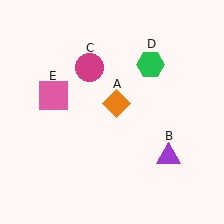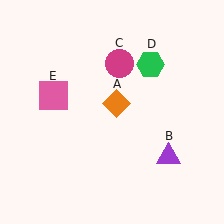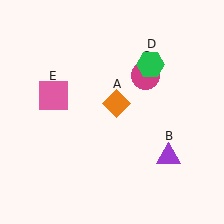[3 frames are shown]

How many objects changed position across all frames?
1 object changed position: magenta circle (object C).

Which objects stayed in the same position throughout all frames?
Orange diamond (object A) and purple triangle (object B) and green hexagon (object D) and pink square (object E) remained stationary.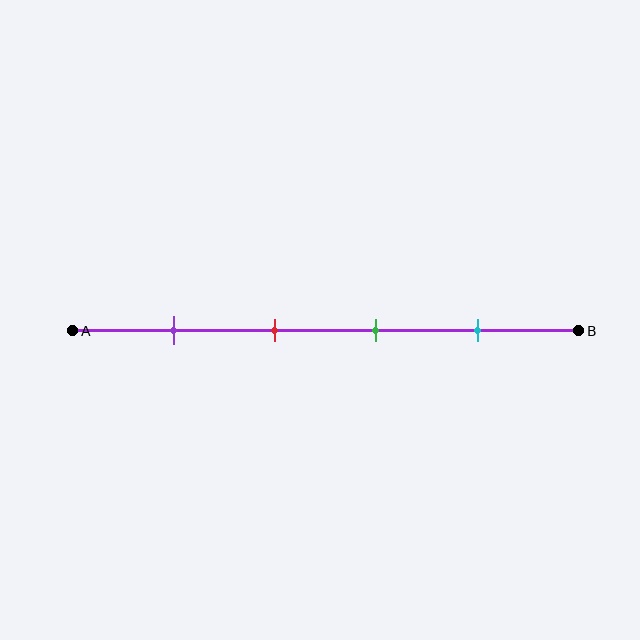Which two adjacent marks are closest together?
The red and green marks are the closest adjacent pair.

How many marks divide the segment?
There are 4 marks dividing the segment.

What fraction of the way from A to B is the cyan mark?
The cyan mark is approximately 80% (0.8) of the way from A to B.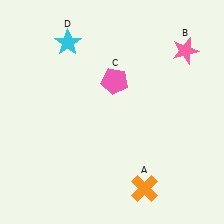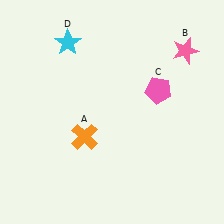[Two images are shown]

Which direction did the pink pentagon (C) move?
The pink pentagon (C) moved right.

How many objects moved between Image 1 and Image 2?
2 objects moved between the two images.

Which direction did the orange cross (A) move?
The orange cross (A) moved left.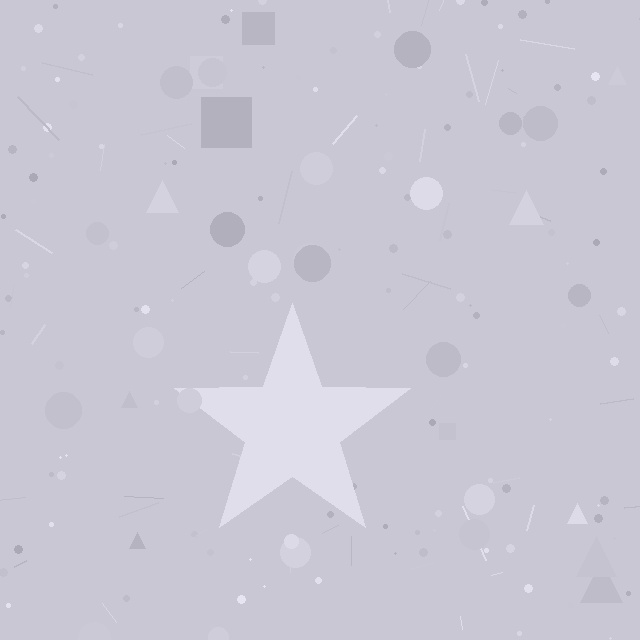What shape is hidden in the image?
A star is hidden in the image.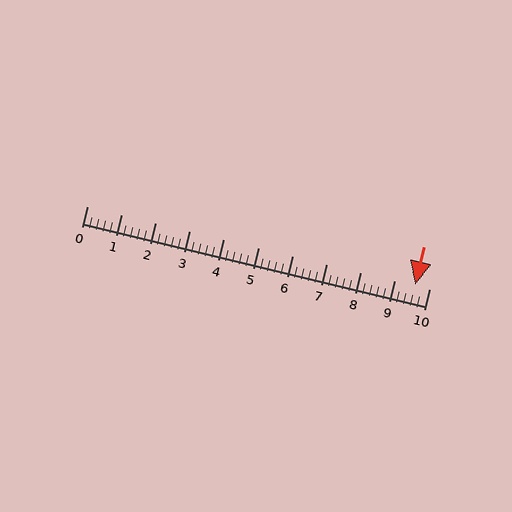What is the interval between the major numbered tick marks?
The major tick marks are spaced 1 units apart.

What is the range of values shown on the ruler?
The ruler shows values from 0 to 10.